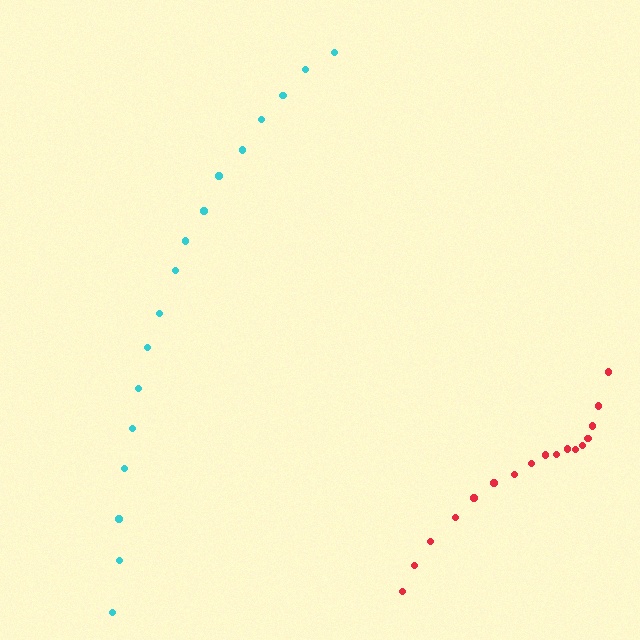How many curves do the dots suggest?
There are 2 distinct paths.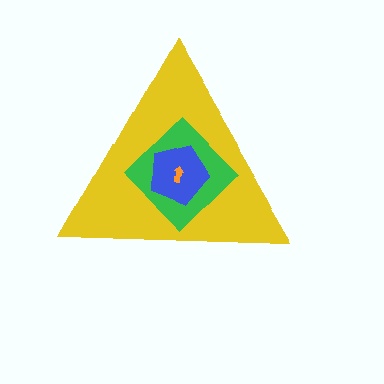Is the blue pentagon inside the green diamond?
Yes.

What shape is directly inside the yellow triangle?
The green diamond.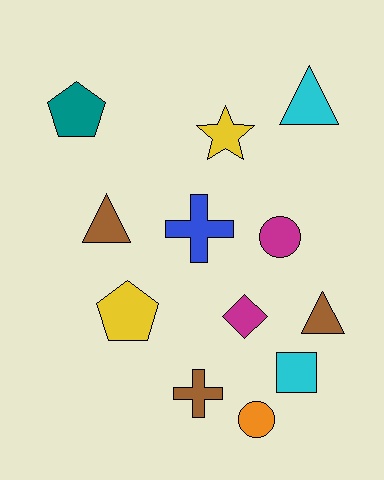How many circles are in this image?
There are 2 circles.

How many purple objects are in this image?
There are no purple objects.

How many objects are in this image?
There are 12 objects.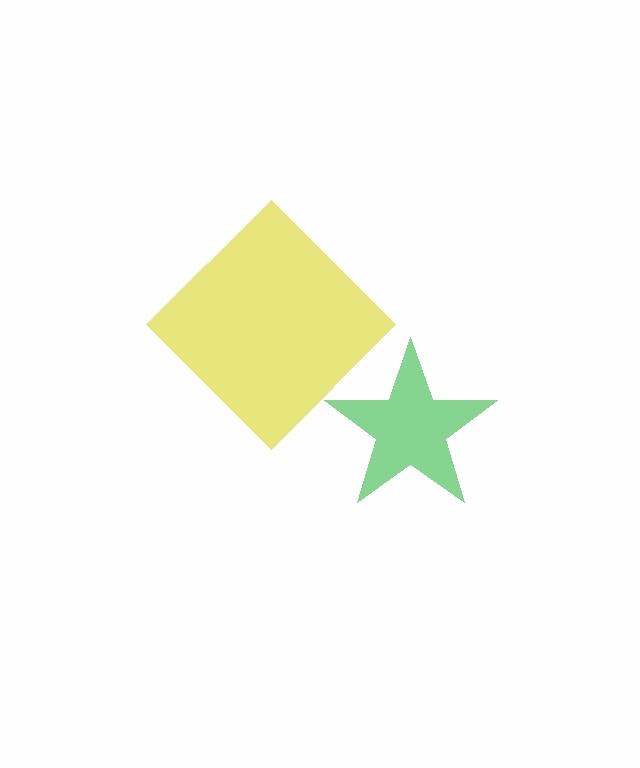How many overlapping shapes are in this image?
There are 2 overlapping shapes in the image.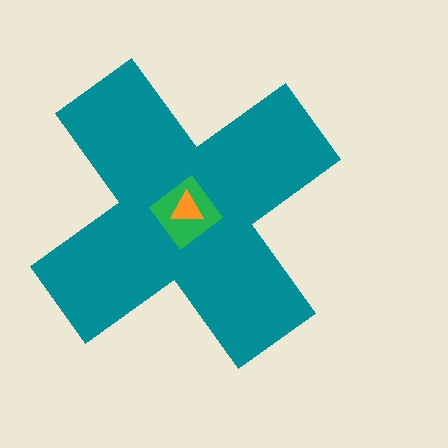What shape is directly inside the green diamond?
The orange triangle.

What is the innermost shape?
The orange triangle.